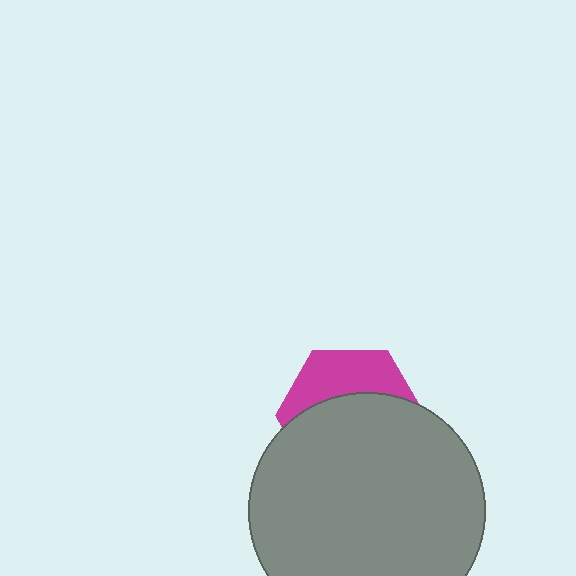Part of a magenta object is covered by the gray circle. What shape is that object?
It is a hexagon.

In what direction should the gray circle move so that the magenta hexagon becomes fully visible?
The gray circle should move down. That is the shortest direction to clear the overlap and leave the magenta hexagon fully visible.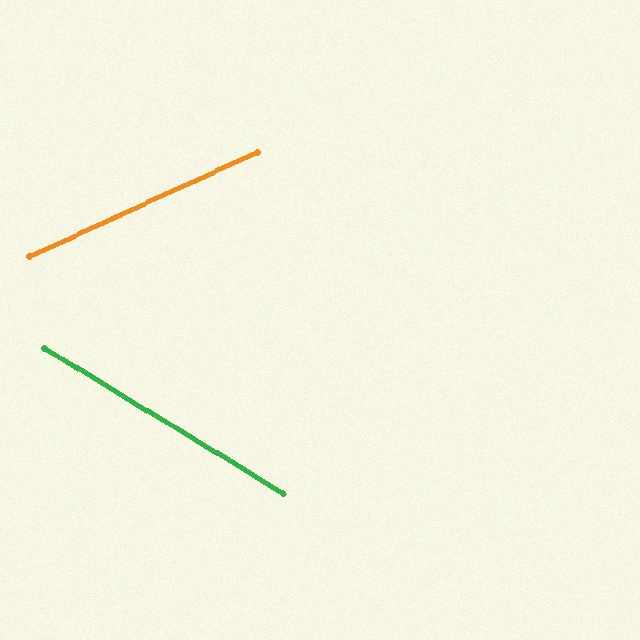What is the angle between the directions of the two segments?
Approximately 56 degrees.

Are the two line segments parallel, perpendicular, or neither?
Neither parallel nor perpendicular — they differ by about 56°.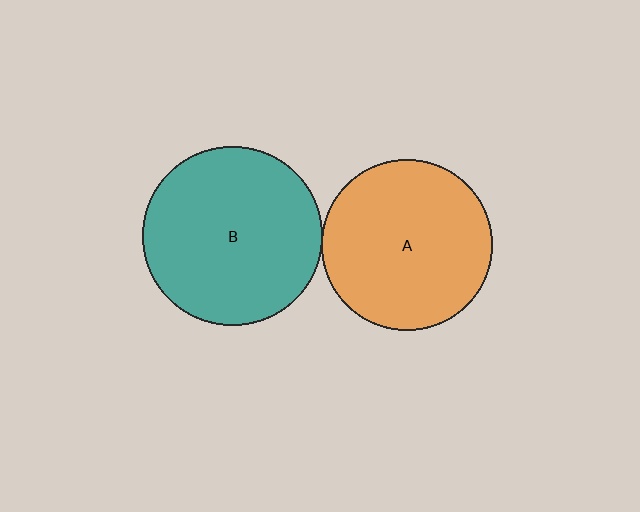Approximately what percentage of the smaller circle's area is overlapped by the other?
Approximately 5%.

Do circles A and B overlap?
Yes.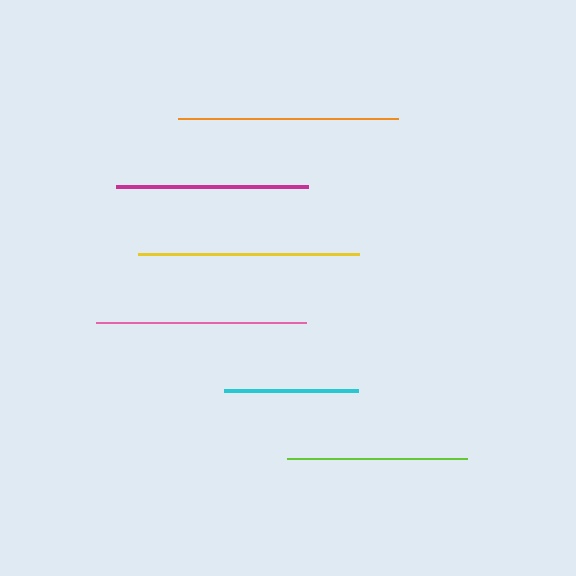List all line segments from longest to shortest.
From longest to shortest: yellow, orange, pink, magenta, lime, cyan.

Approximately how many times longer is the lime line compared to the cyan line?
The lime line is approximately 1.3 times the length of the cyan line.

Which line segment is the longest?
The yellow line is the longest at approximately 221 pixels.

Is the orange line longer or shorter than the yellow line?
The yellow line is longer than the orange line.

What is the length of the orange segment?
The orange segment is approximately 220 pixels long.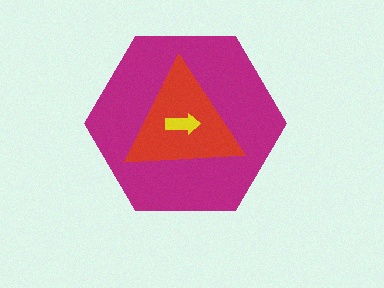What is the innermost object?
The yellow arrow.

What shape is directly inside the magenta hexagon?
The red triangle.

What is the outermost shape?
The magenta hexagon.